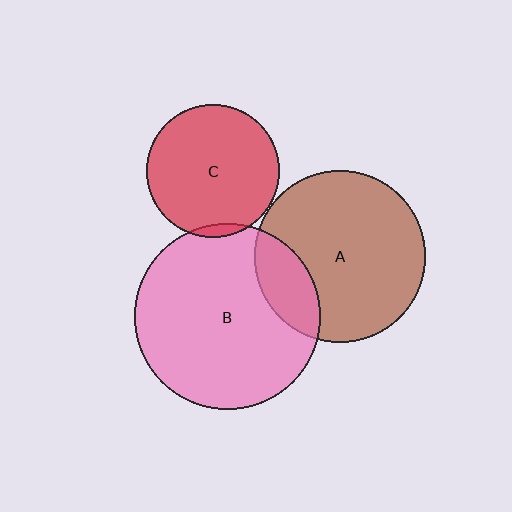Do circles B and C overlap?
Yes.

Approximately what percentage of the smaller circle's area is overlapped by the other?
Approximately 5%.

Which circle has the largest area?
Circle B (pink).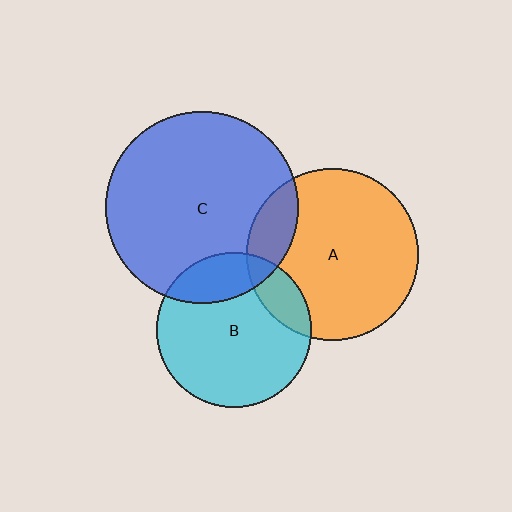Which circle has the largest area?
Circle C (blue).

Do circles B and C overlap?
Yes.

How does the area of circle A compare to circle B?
Approximately 1.2 times.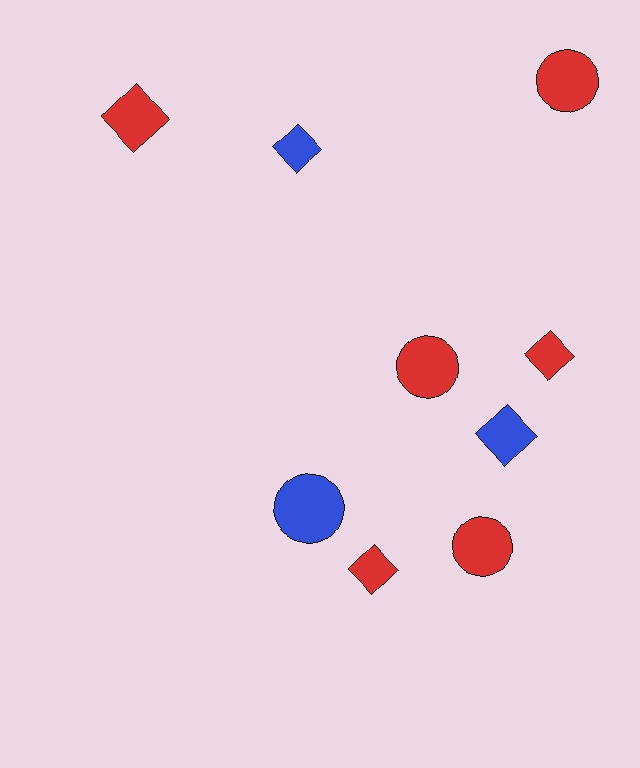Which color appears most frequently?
Red, with 6 objects.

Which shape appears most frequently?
Diamond, with 5 objects.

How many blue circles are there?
There is 1 blue circle.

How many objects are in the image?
There are 9 objects.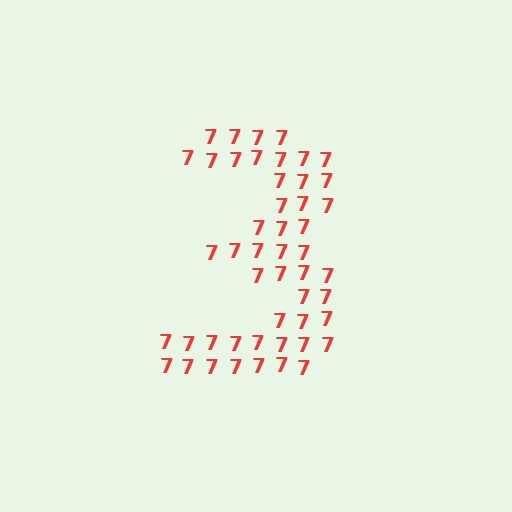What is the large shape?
The large shape is the digit 3.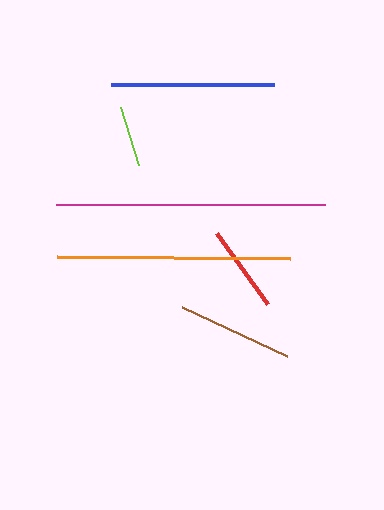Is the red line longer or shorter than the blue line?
The blue line is longer than the red line.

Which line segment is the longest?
The magenta line is the longest at approximately 268 pixels.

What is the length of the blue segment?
The blue segment is approximately 164 pixels long.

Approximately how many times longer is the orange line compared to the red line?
The orange line is approximately 2.7 times the length of the red line.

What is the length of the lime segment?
The lime segment is approximately 60 pixels long.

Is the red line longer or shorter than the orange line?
The orange line is longer than the red line.